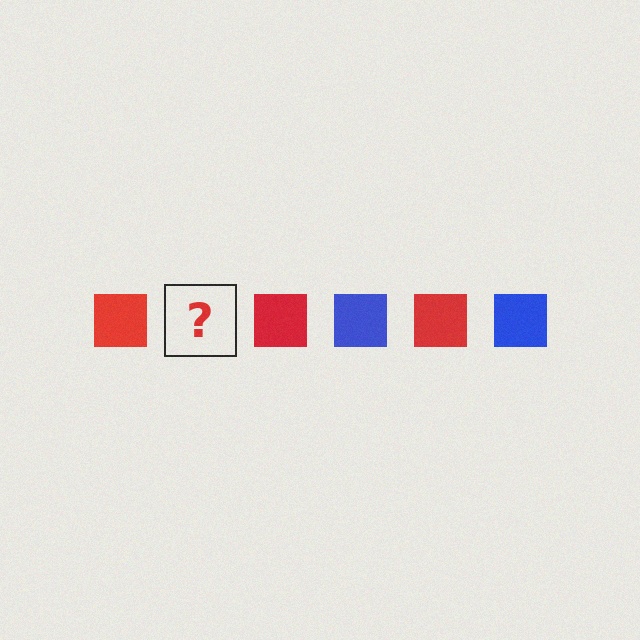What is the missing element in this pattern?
The missing element is a blue square.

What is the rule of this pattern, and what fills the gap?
The rule is that the pattern cycles through red, blue squares. The gap should be filled with a blue square.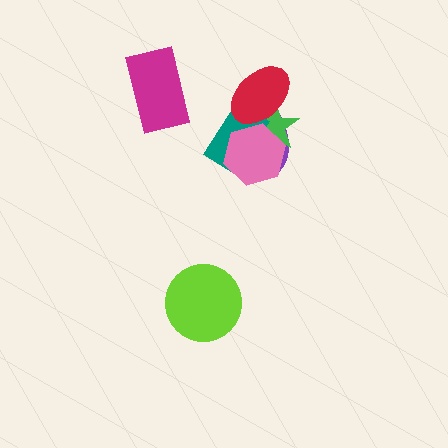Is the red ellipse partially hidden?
Yes, it is partially covered by another shape.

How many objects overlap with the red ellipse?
4 objects overlap with the red ellipse.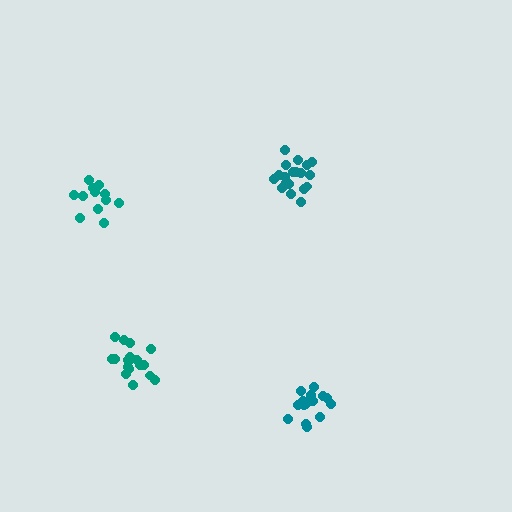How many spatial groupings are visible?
There are 4 spatial groupings.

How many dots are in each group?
Group 1: 19 dots, Group 2: 18 dots, Group 3: 13 dots, Group 4: 18 dots (68 total).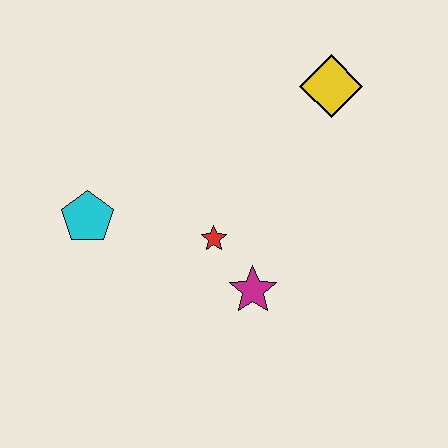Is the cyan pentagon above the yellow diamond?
No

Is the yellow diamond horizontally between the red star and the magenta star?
No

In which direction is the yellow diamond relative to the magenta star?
The yellow diamond is above the magenta star.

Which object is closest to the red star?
The magenta star is closest to the red star.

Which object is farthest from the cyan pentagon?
The yellow diamond is farthest from the cyan pentagon.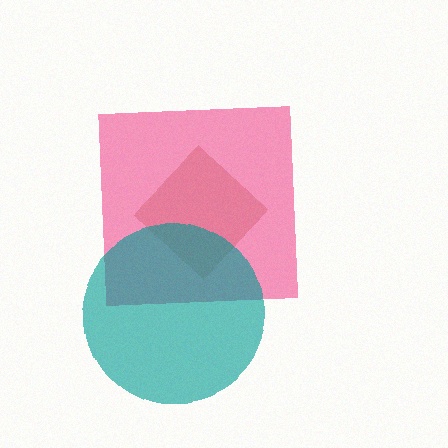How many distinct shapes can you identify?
There are 3 distinct shapes: a brown diamond, a pink square, a teal circle.